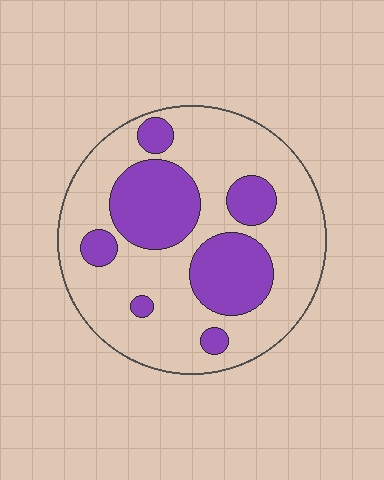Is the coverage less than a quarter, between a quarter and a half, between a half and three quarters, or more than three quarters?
Between a quarter and a half.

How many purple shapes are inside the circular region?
7.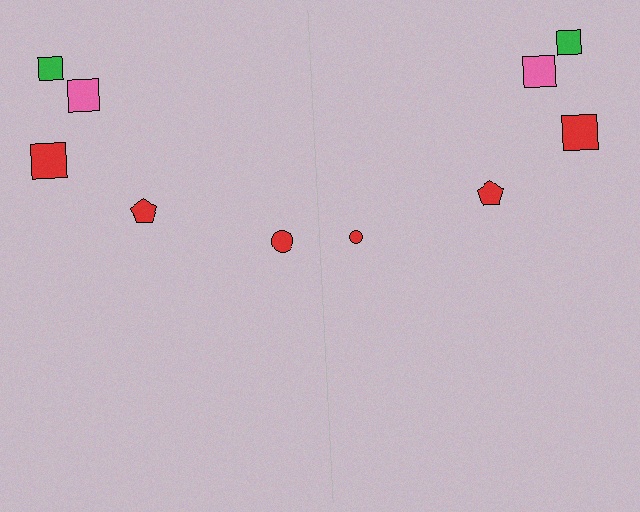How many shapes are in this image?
There are 10 shapes in this image.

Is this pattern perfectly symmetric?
No, the pattern is not perfectly symmetric. The red circle on the right side has a different size than its mirror counterpart.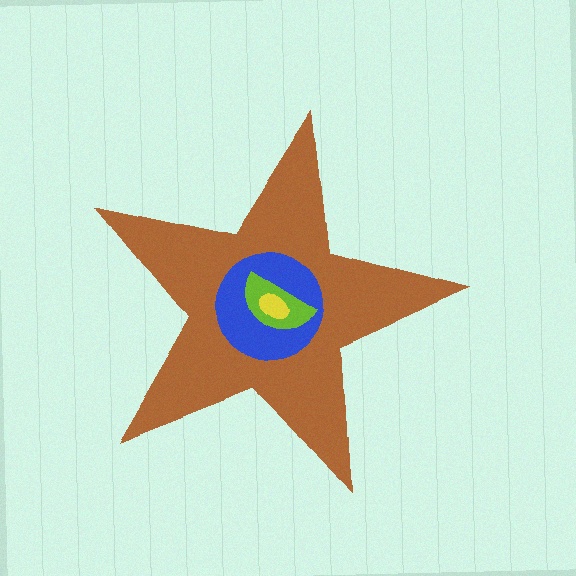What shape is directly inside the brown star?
The blue circle.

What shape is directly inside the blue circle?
The lime semicircle.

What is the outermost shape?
The brown star.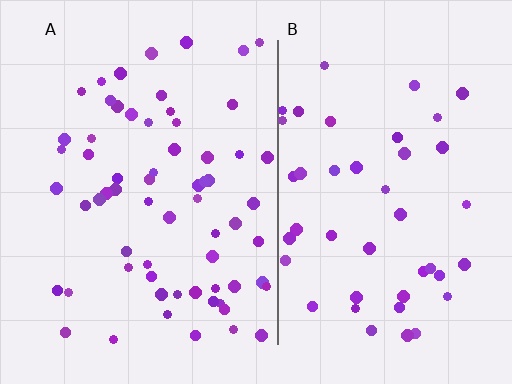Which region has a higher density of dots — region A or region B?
A (the left).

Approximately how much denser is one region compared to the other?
Approximately 1.5× — region A over region B.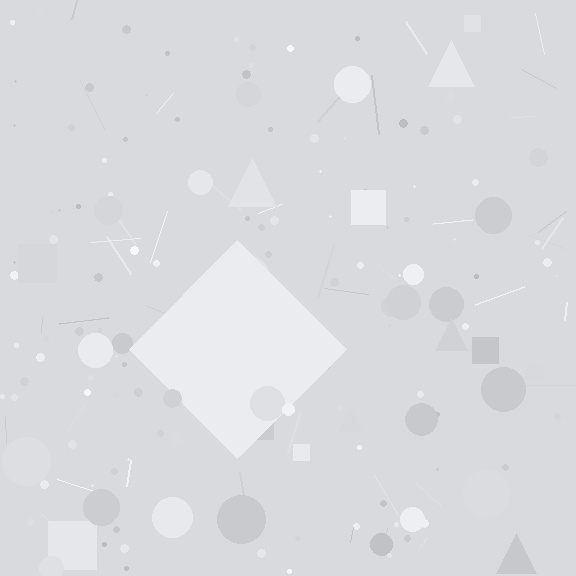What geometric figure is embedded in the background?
A diamond is embedded in the background.